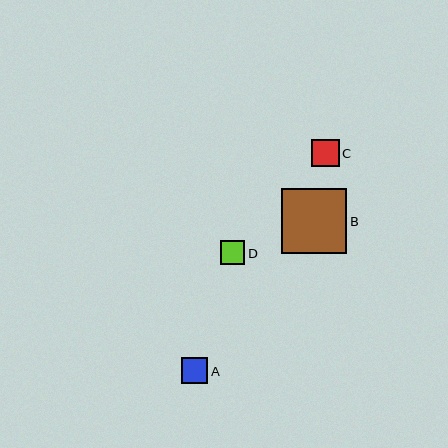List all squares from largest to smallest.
From largest to smallest: B, C, A, D.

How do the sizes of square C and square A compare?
Square C and square A are approximately the same size.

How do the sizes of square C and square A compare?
Square C and square A are approximately the same size.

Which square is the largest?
Square B is the largest with a size of approximately 65 pixels.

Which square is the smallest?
Square D is the smallest with a size of approximately 24 pixels.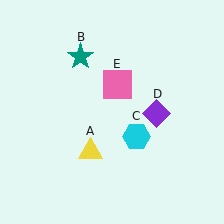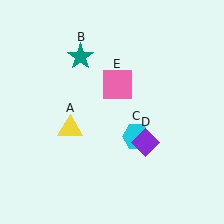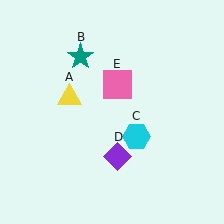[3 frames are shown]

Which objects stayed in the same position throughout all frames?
Teal star (object B) and cyan hexagon (object C) and pink square (object E) remained stationary.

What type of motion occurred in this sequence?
The yellow triangle (object A), purple diamond (object D) rotated clockwise around the center of the scene.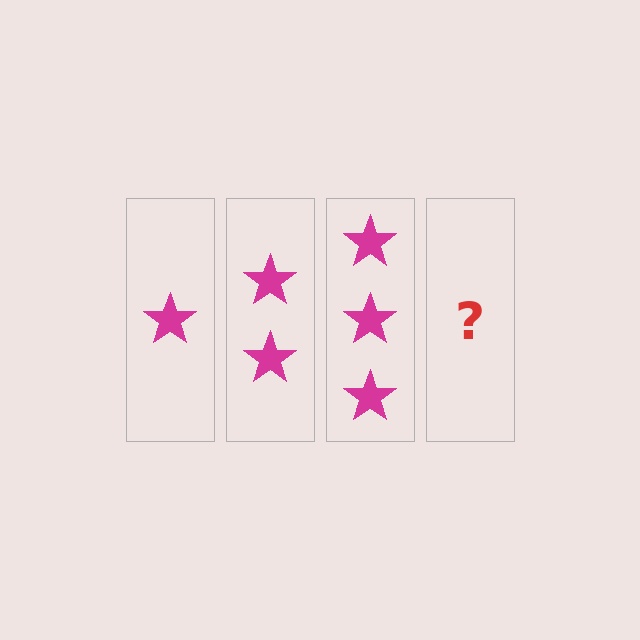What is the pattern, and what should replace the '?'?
The pattern is that each step adds one more star. The '?' should be 4 stars.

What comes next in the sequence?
The next element should be 4 stars.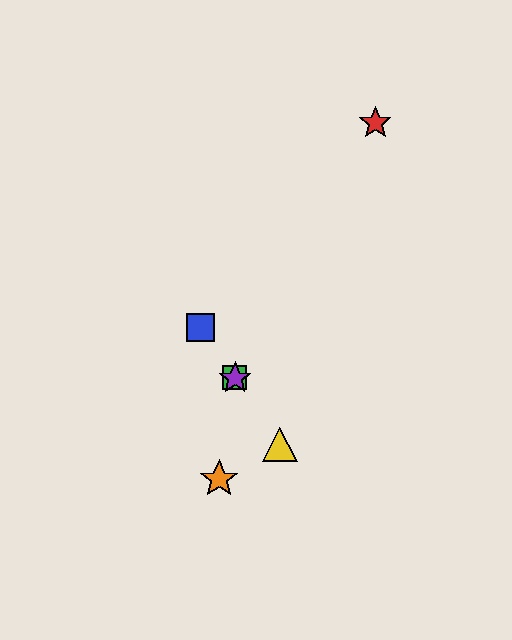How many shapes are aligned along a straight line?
4 shapes (the blue square, the green square, the yellow triangle, the purple star) are aligned along a straight line.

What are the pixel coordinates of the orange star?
The orange star is at (219, 479).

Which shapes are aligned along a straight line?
The blue square, the green square, the yellow triangle, the purple star are aligned along a straight line.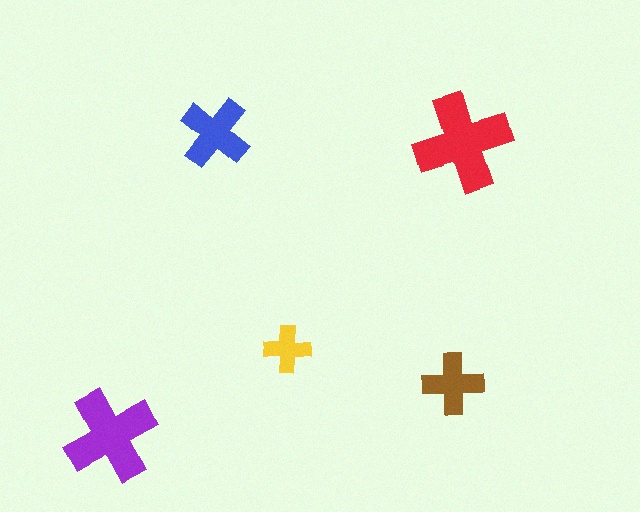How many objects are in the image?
There are 5 objects in the image.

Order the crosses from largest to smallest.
the red one, the purple one, the blue one, the brown one, the yellow one.